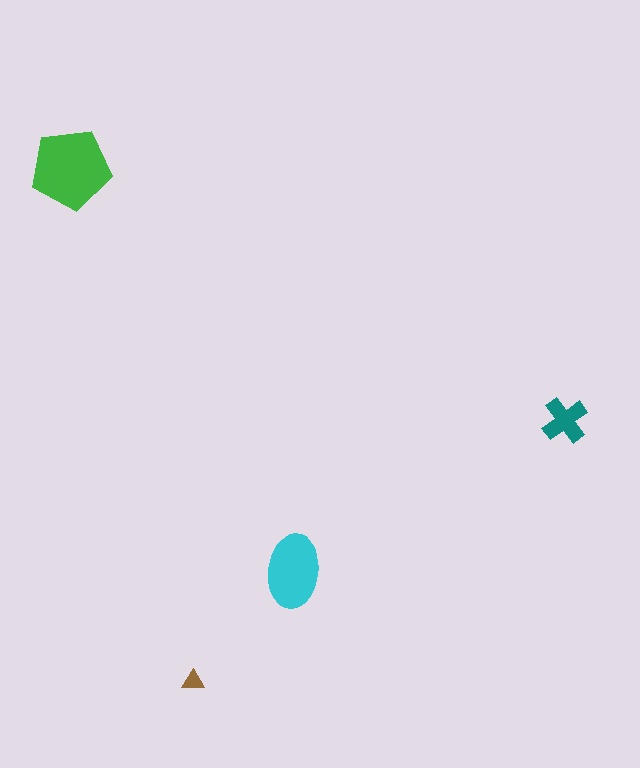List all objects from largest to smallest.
The green pentagon, the cyan ellipse, the teal cross, the brown triangle.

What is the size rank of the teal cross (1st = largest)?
3rd.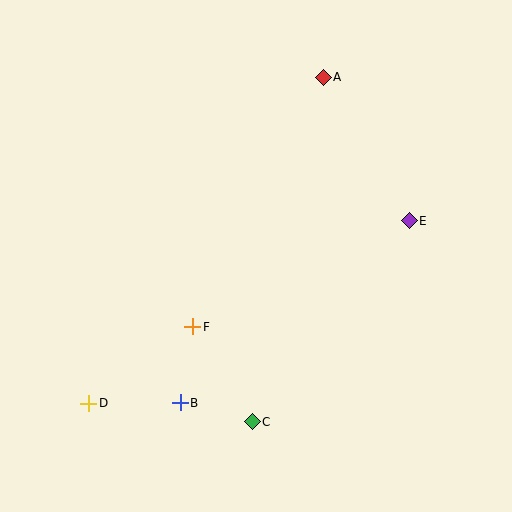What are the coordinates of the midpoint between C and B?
The midpoint between C and B is at (216, 412).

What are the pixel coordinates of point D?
Point D is at (89, 403).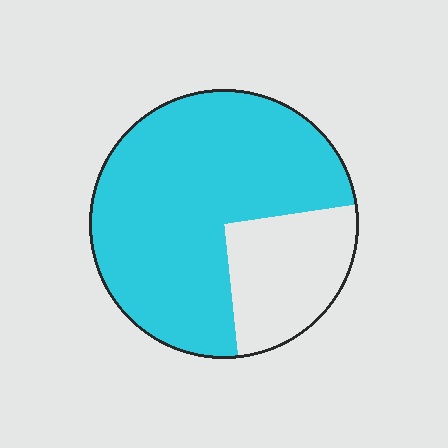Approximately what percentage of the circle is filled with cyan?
Approximately 75%.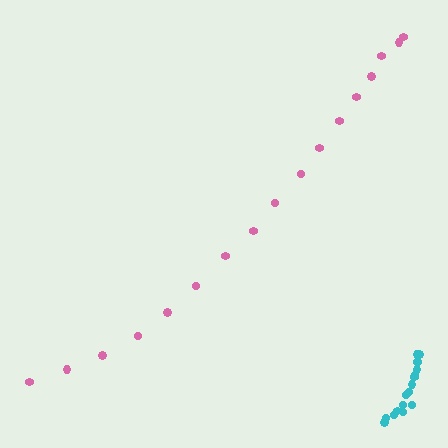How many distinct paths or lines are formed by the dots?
There are 2 distinct paths.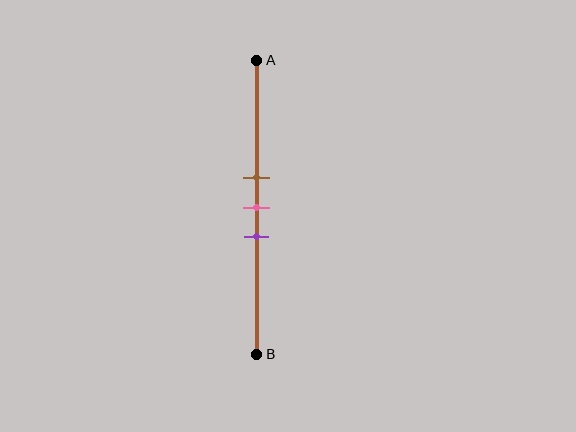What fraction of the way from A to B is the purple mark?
The purple mark is approximately 60% (0.6) of the way from A to B.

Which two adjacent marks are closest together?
The brown and pink marks are the closest adjacent pair.